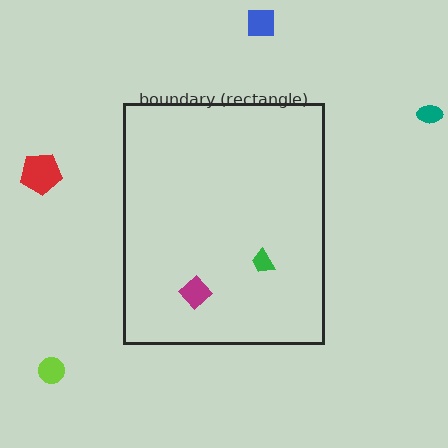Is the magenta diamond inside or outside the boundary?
Inside.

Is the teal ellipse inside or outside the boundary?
Outside.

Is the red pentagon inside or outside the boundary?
Outside.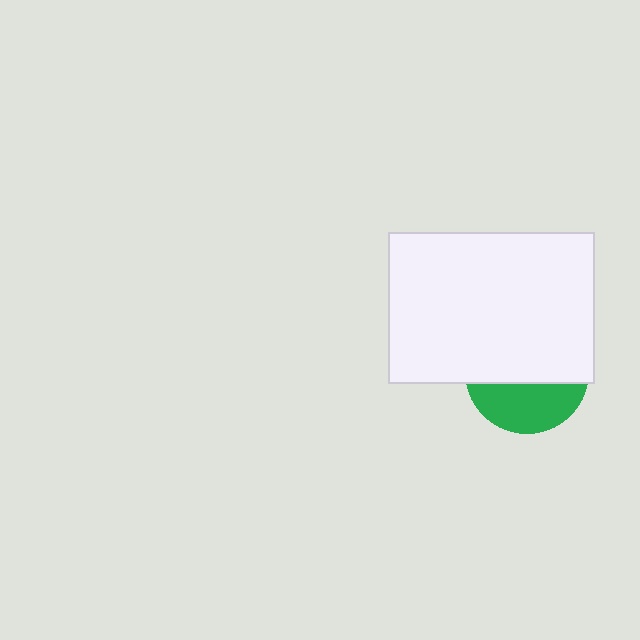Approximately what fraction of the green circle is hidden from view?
Roughly 62% of the green circle is hidden behind the white rectangle.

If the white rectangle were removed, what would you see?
You would see the complete green circle.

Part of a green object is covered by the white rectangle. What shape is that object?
It is a circle.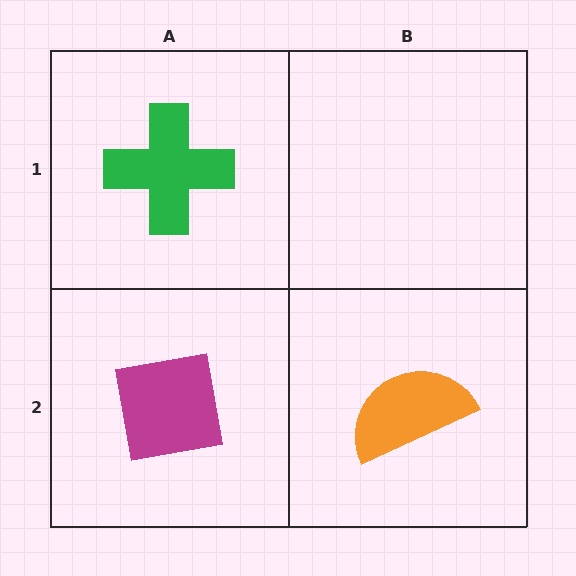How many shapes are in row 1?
1 shape.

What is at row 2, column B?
An orange semicircle.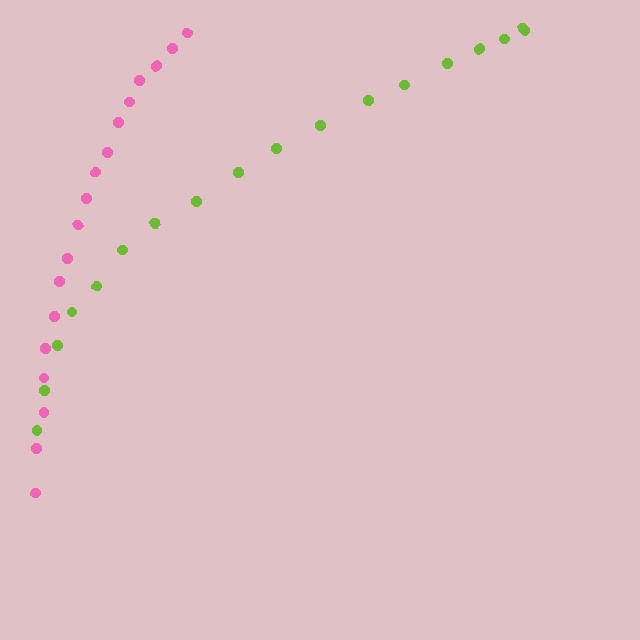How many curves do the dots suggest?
There are 2 distinct paths.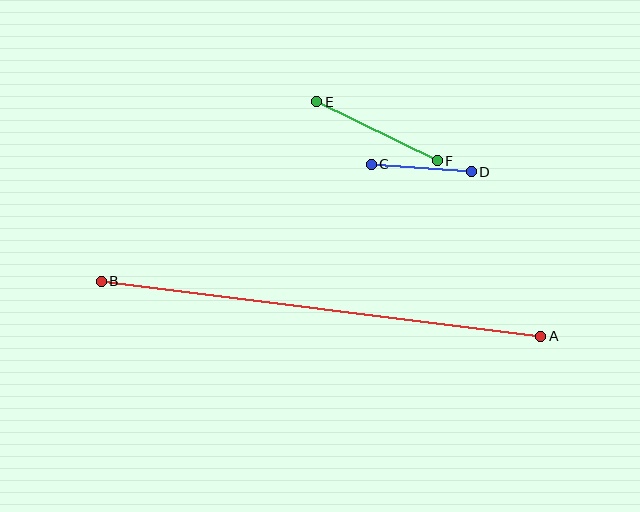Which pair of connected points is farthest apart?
Points A and B are farthest apart.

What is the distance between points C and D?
The distance is approximately 100 pixels.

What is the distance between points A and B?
The distance is approximately 443 pixels.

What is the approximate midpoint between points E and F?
The midpoint is at approximately (377, 131) pixels.